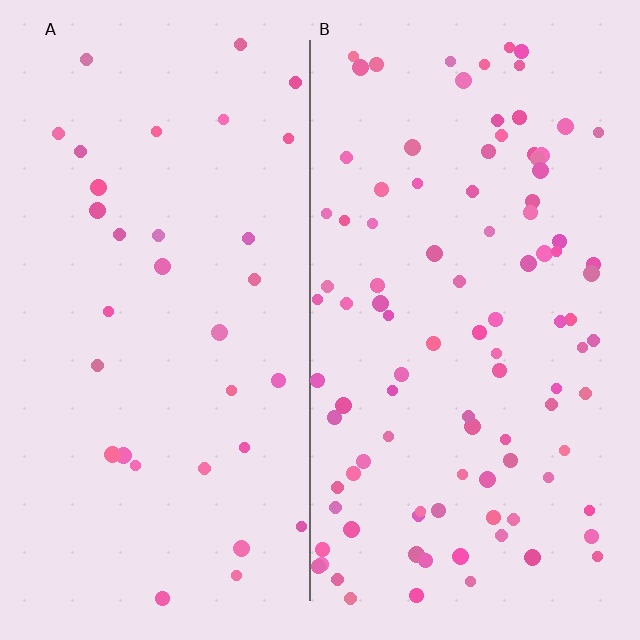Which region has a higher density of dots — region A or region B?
B (the right).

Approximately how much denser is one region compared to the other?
Approximately 3.0× — region B over region A.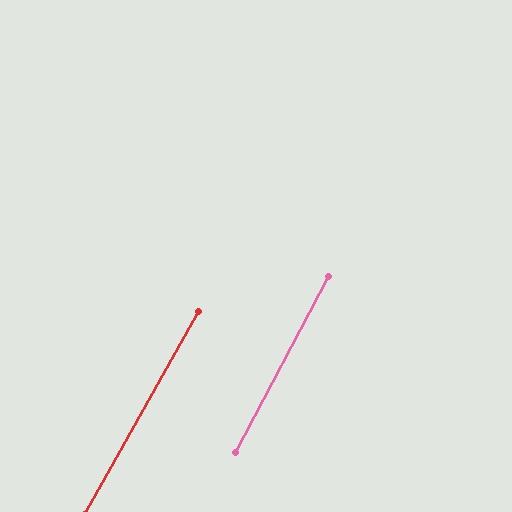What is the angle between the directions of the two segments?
Approximately 1 degree.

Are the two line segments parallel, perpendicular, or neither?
Parallel — their directions differ by only 1.2°.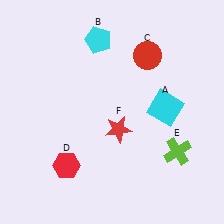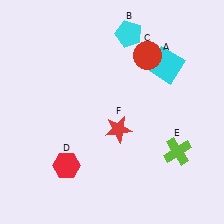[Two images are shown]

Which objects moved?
The objects that moved are: the cyan square (A), the cyan pentagon (B).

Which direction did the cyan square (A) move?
The cyan square (A) moved up.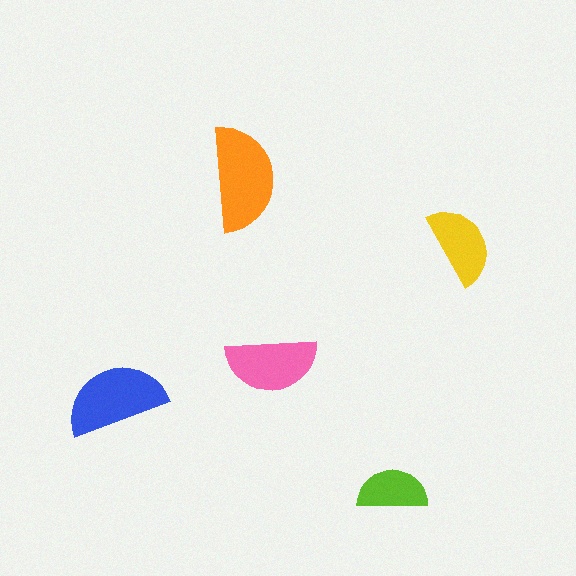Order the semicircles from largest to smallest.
the orange one, the blue one, the pink one, the yellow one, the lime one.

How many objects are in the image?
There are 5 objects in the image.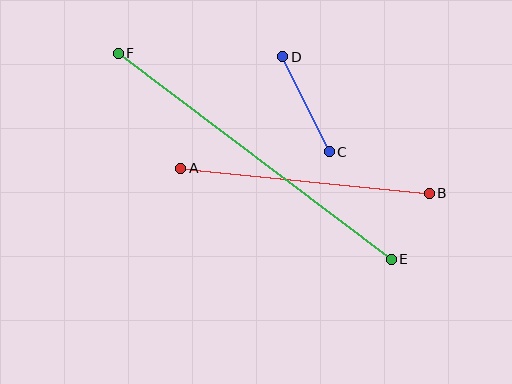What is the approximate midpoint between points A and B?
The midpoint is at approximately (305, 181) pixels.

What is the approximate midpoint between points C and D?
The midpoint is at approximately (306, 104) pixels.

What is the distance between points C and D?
The distance is approximately 106 pixels.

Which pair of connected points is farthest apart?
Points E and F are farthest apart.